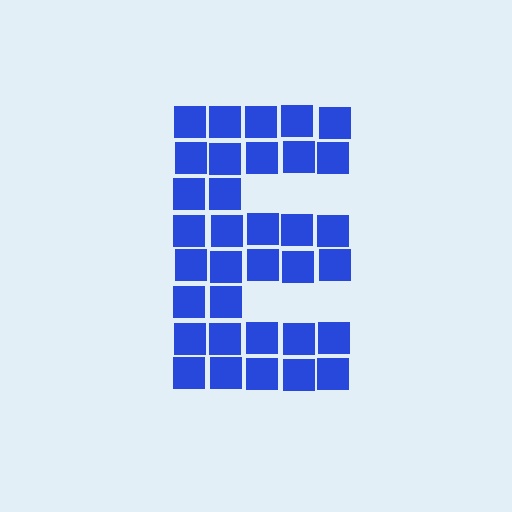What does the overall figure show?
The overall figure shows the letter E.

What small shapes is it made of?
It is made of small squares.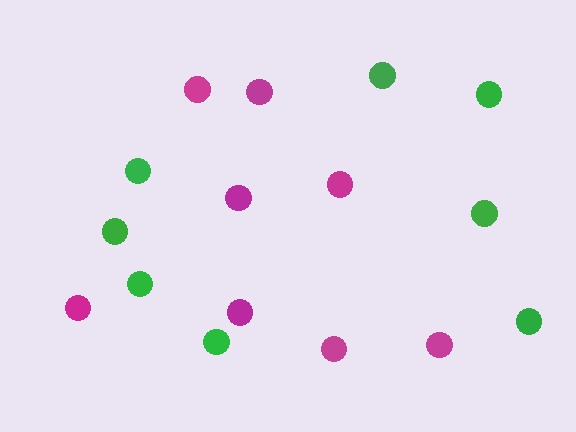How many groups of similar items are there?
There are 2 groups: one group of magenta circles (8) and one group of green circles (8).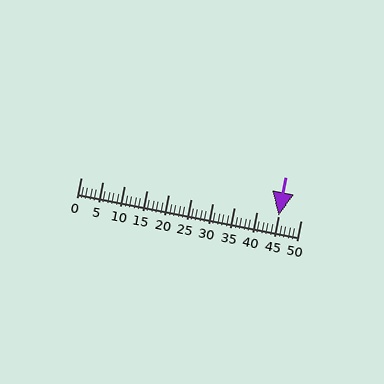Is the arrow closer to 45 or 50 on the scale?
The arrow is closer to 45.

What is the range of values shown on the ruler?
The ruler shows values from 0 to 50.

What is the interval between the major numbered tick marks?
The major tick marks are spaced 5 units apart.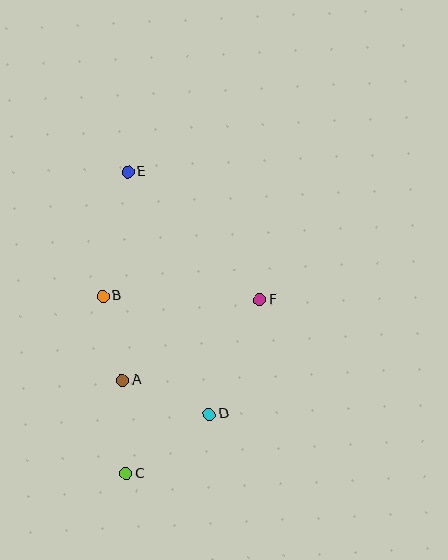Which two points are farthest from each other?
Points C and E are farthest from each other.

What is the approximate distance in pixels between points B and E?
The distance between B and E is approximately 127 pixels.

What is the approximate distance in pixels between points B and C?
The distance between B and C is approximately 179 pixels.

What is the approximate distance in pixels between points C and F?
The distance between C and F is approximately 220 pixels.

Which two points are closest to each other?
Points A and B are closest to each other.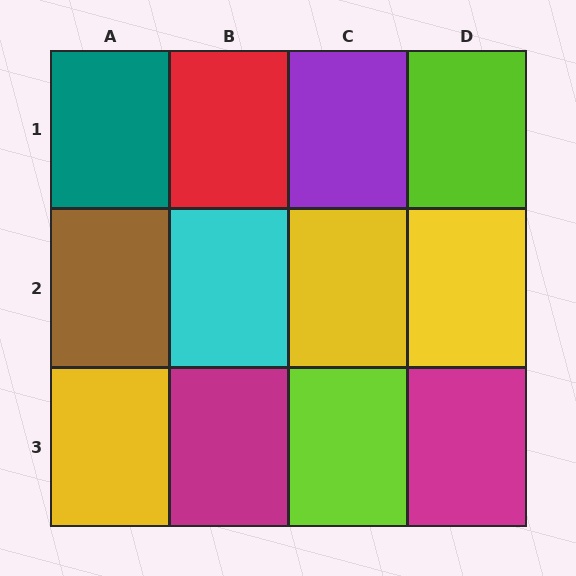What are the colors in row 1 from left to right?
Teal, red, purple, lime.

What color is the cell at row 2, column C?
Yellow.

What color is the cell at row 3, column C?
Lime.